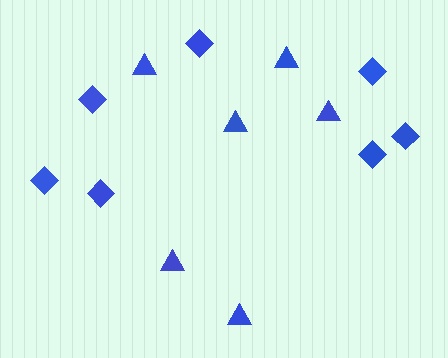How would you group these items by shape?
There are 2 groups: one group of triangles (6) and one group of diamonds (7).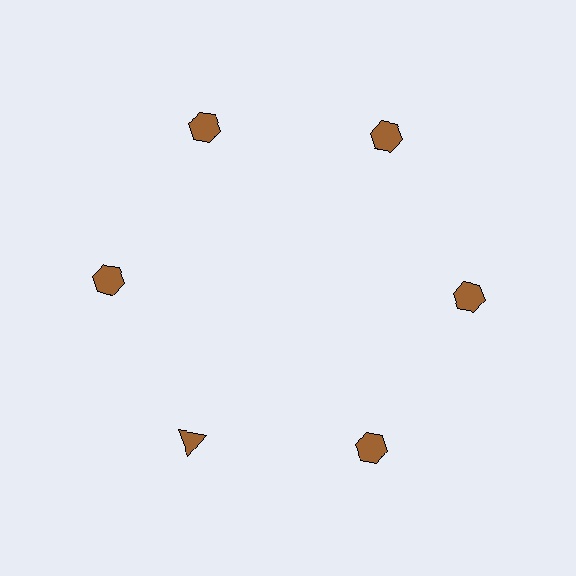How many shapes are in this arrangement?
There are 6 shapes arranged in a ring pattern.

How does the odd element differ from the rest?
It has a different shape: triangle instead of hexagon.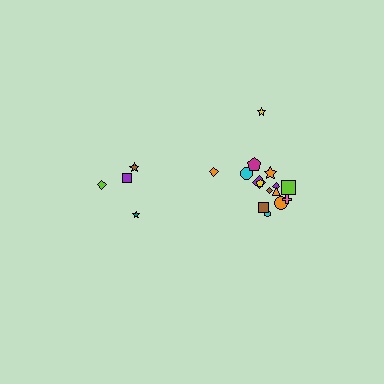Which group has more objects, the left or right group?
The right group.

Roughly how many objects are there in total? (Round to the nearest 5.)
Roughly 20 objects in total.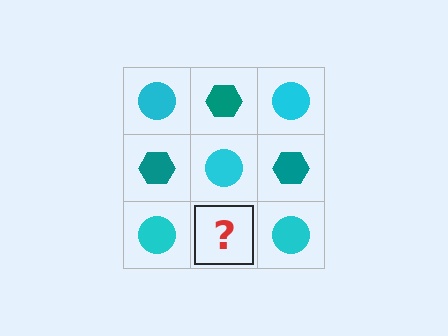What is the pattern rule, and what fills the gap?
The rule is that it alternates cyan circle and teal hexagon in a checkerboard pattern. The gap should be filled with a teal hexagon.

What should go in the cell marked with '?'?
The missing cell should contain a teal hexagon.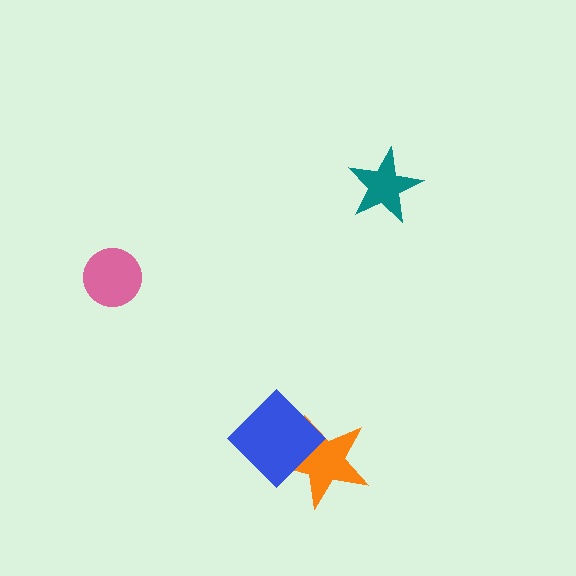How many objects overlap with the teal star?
0 objects overlap with the teal star.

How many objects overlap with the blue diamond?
1 object overlaps with the blue diamond.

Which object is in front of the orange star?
The blue diamond is in front of the orange star.